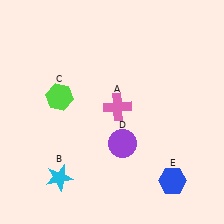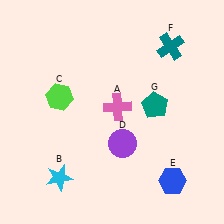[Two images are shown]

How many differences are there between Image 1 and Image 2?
There are 2 differences between the two images.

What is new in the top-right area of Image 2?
A teal pentagon (G) was added in the top-right area of Image 2.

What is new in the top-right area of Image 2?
A teal cross (F) was added in the top-right area of Image 2.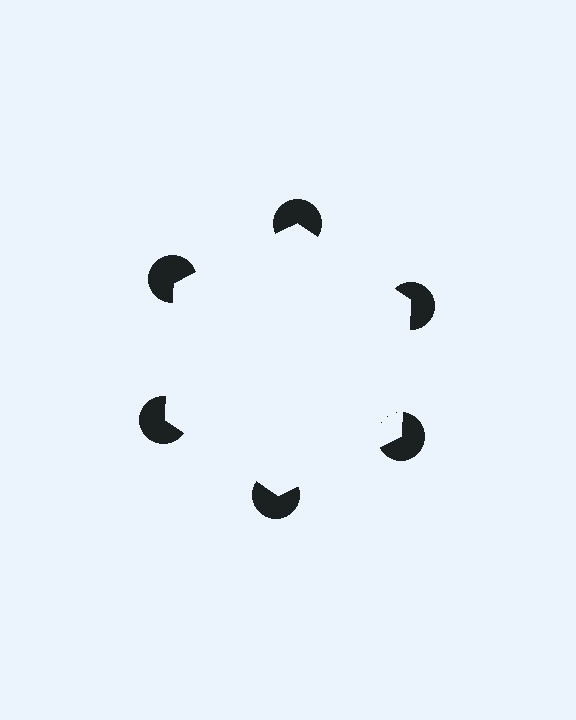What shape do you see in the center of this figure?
An illusory hexagon — its edges are inferred from the aligned wedge cuts in the pac-man discs, not physically drawn.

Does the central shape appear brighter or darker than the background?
It typically appears slightly brighter than the background, even though no actual brightness change is drawn.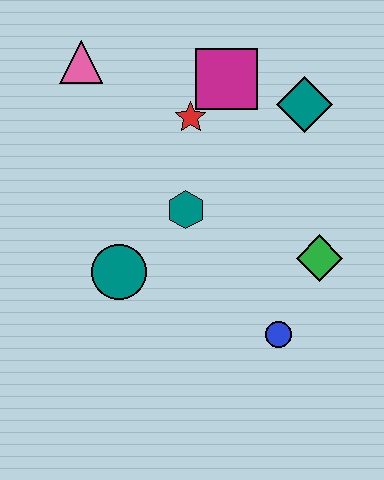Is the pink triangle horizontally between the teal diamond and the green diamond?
No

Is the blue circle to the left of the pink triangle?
No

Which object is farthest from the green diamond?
The pink triangle is farthest from the green diamond.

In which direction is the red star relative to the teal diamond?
The red star is to the left of the teal diamond.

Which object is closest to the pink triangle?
The red star is closest to the pink triangle.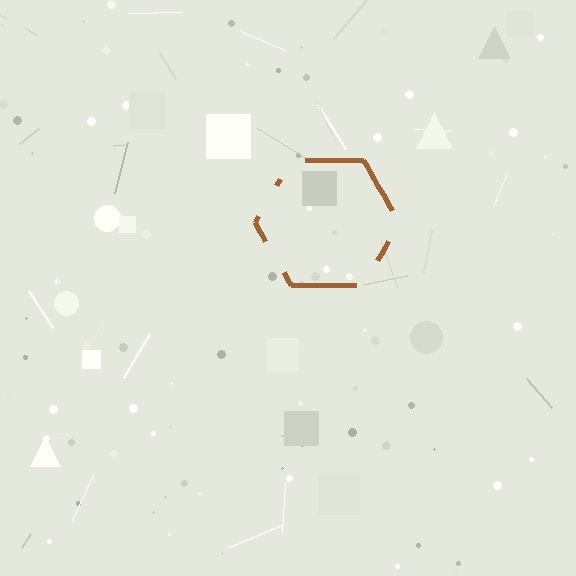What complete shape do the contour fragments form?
The contour fragments form a hexagon.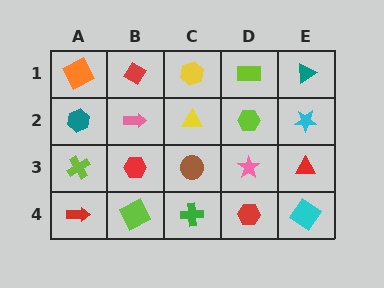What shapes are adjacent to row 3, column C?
A yellow triangle (row 2, column C), a green cross (row 4, column C), a red hexagon (row 3, column B), a pink star (row 3, column D).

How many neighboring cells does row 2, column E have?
3.